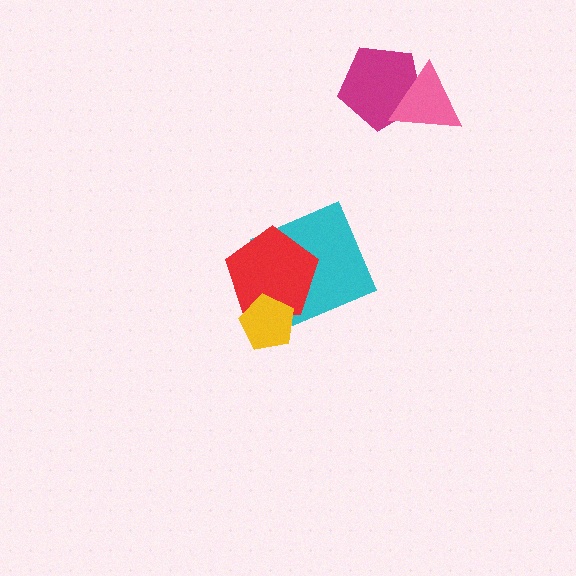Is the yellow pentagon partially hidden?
No, no other shape covers it.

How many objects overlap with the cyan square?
1 object overlaps with the cyan square.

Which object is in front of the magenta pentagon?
The pink triangle is in front of the magenta pentagon.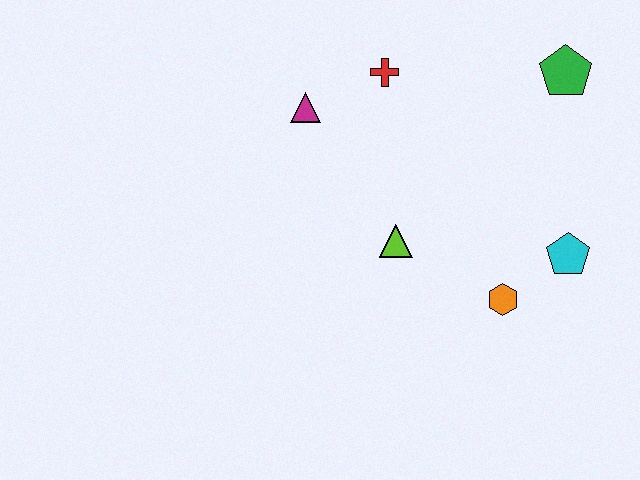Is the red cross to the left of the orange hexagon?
Yes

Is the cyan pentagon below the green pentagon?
Yes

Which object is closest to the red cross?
The magenta triangle is closest to the red cross.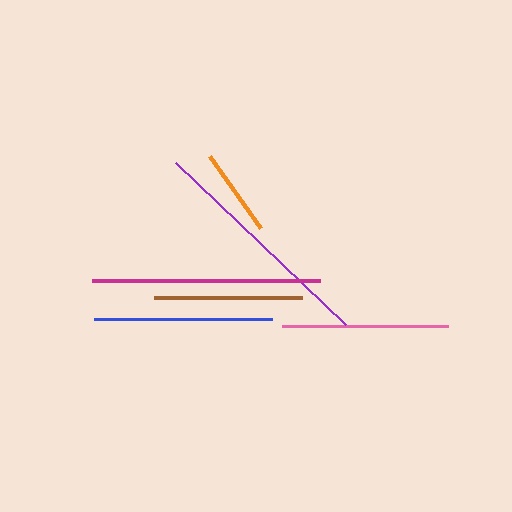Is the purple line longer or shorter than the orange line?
The purple line is longer than the orange line.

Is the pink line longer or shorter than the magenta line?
The magenta line is longer than the pink line.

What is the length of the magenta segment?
The magenta segment is approximately 228 pixels long.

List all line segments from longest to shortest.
From longest to shortest: purple, magenta, blue, pink, brown, orange.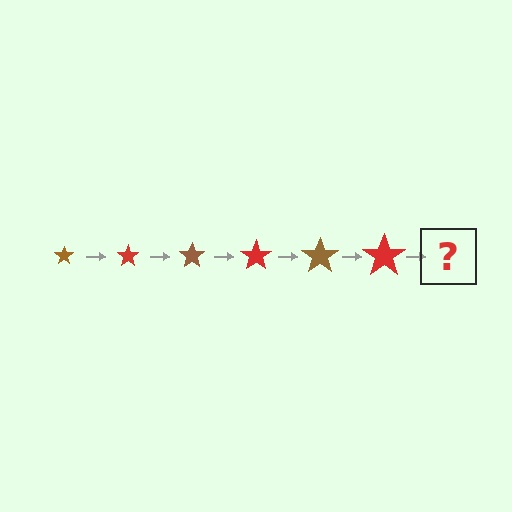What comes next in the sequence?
The next element should be a brown star, larger than the previous one.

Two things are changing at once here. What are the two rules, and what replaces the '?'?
The two rules are that the star grows larger each step and the color cycles through brown and red. The '?' should be a brown star, larger than the previous one.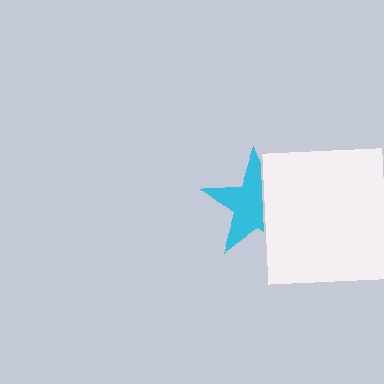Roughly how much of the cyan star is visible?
About half of it is visible (roughly 61%).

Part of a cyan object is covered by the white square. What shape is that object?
It is a star.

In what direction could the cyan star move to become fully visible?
The cyan star could move left. That would shift it out from behind the white square entirely.